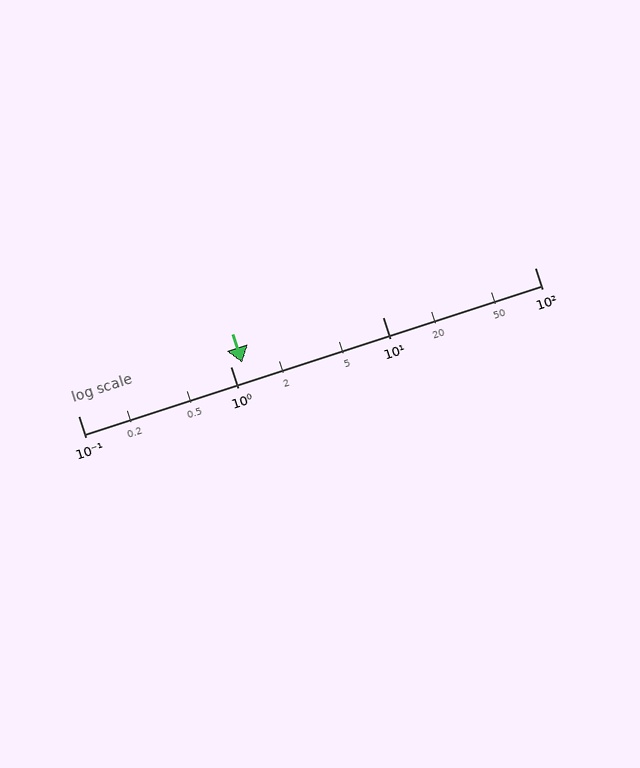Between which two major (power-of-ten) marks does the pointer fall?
The pointer is between 1 and 10.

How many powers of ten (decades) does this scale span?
The scale spans 3 decades, from 0.1 to 100.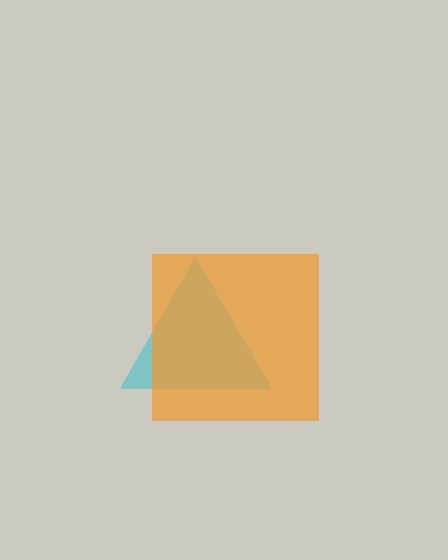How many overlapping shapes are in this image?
There are 2 overlapping shapes in the image.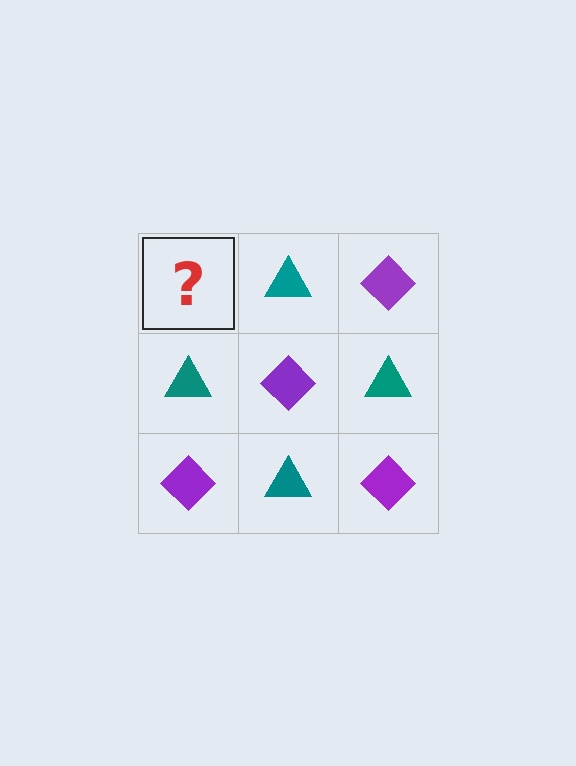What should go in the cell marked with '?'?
The missing cell should contain a purple diamond.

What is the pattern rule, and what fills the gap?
The rule is that it alternates purple diamond and teal triangle in a checkerboard pattern. The gap should be filled with a purple diamond.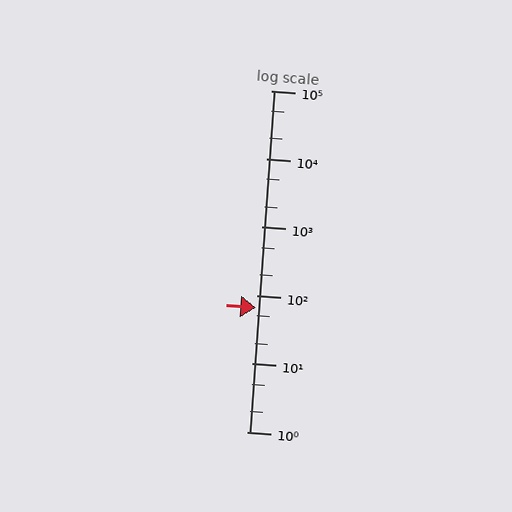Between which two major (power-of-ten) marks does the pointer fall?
The pointer is between 10 and 100.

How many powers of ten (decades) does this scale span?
The scale spans 5 decades, from 1 to 100000.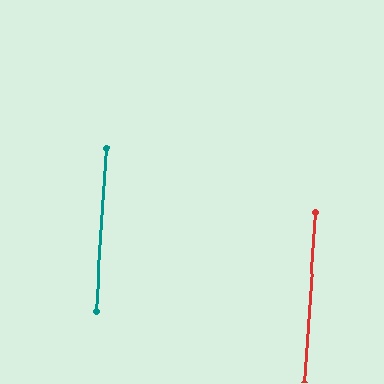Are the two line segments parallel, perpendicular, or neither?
Parallel — their directions differ by only 0.6°.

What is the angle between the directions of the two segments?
Approximately 1 degree.